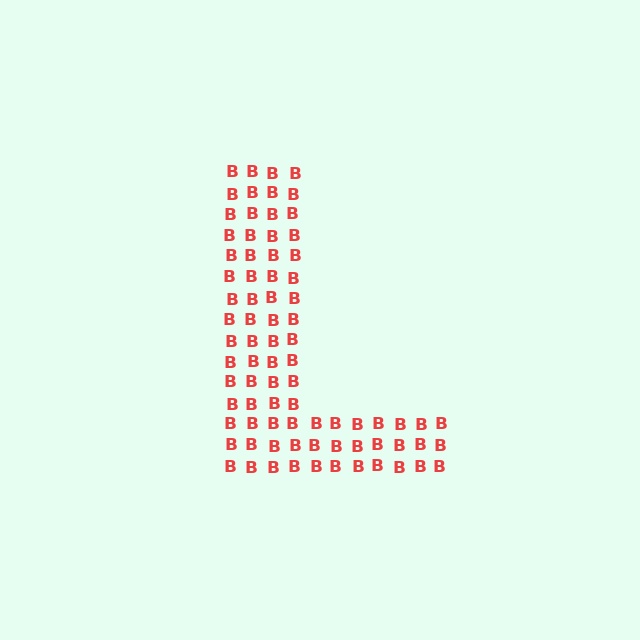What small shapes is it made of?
It is made of small letter B's.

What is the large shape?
The large shape is the letter L.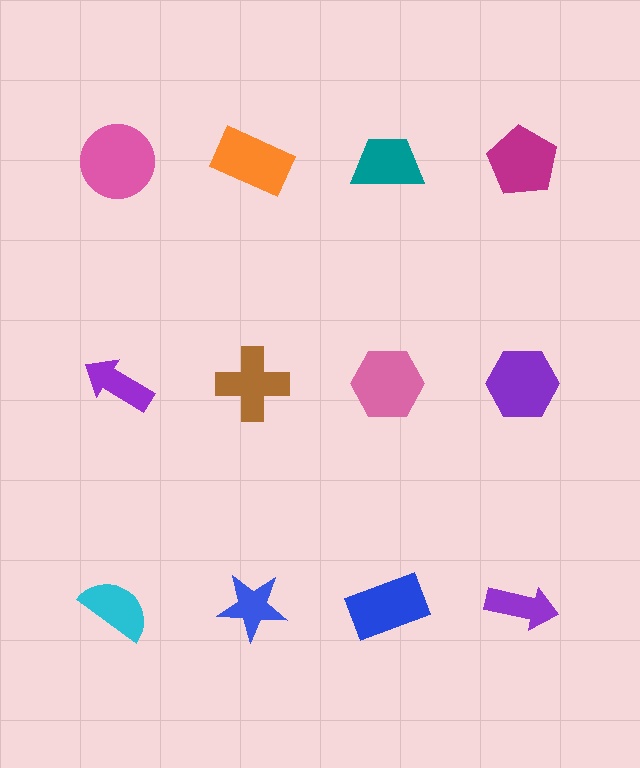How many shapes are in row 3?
4 shapes.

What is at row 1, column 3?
A teal trapezoid.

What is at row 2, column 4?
A purple hexagon.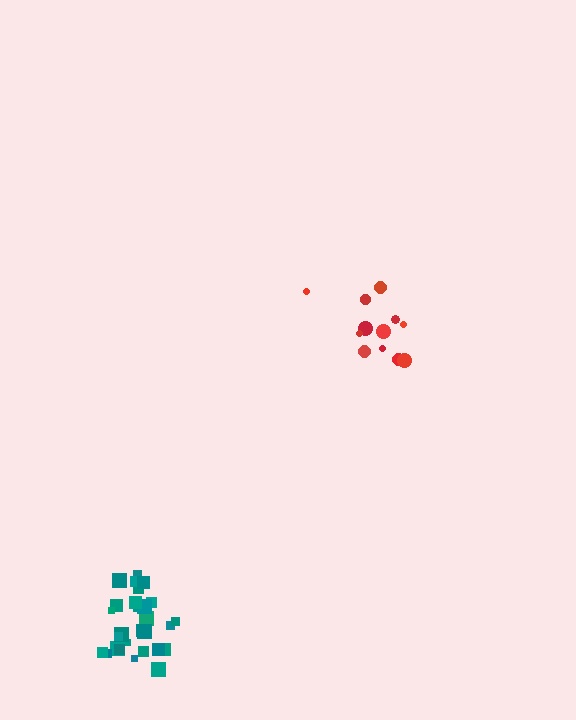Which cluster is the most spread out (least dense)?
Red.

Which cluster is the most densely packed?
Teal.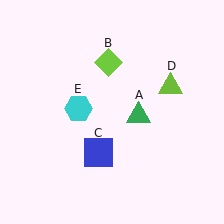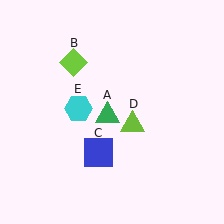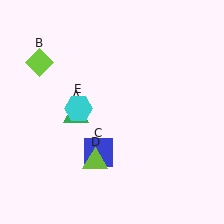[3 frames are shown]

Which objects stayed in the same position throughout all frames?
Blue square (object C) and cyan hexagon (object E) remained stationary.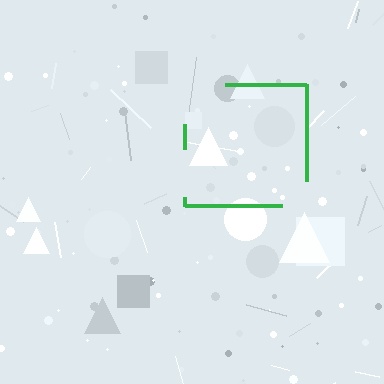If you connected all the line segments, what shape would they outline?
They would outline a square.